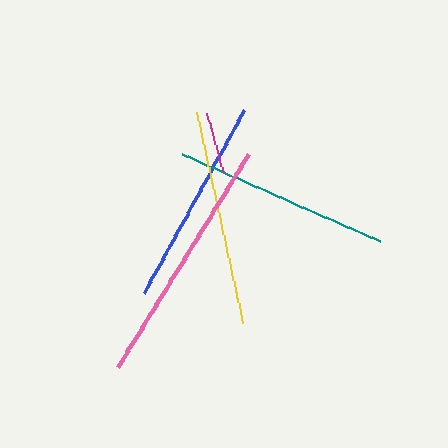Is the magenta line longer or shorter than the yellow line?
The yellow line is longer than the magenta line.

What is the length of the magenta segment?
The magenta segment is approximately 62 pixels long.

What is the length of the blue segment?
The blue segment is approximately 208 pixels long.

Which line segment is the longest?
The pink line is the longest at approximately 250 pixels.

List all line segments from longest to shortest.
From longest to shortest: pink, yellow, teal, blue, magenta.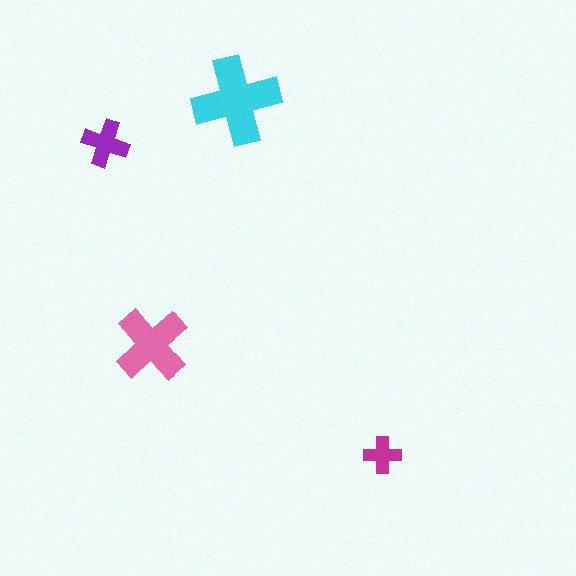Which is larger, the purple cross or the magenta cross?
The purple one.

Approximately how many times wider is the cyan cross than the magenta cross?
About 2.5 times wider.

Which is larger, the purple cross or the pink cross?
The pink one.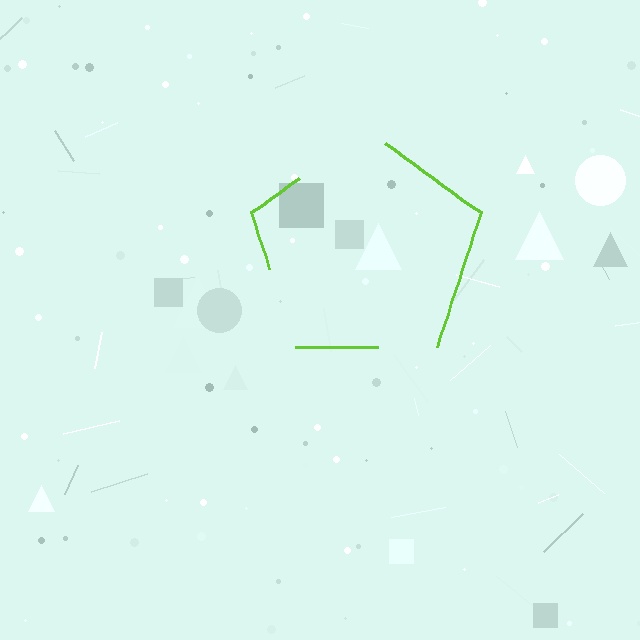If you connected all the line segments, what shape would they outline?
They would outline a pentagon.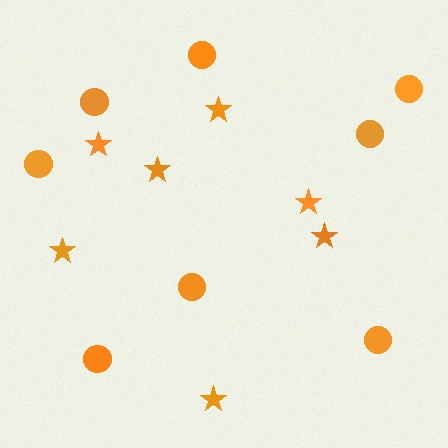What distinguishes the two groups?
There are 2 groups: one group of circles (8) and one group of stars (7).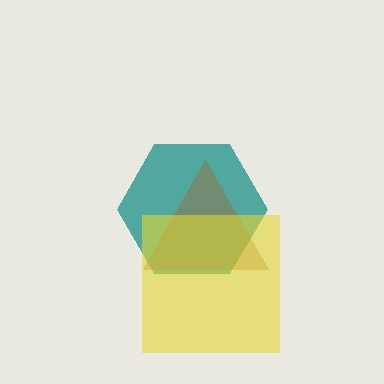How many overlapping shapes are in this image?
There are 3 overlapping shapes in the image.